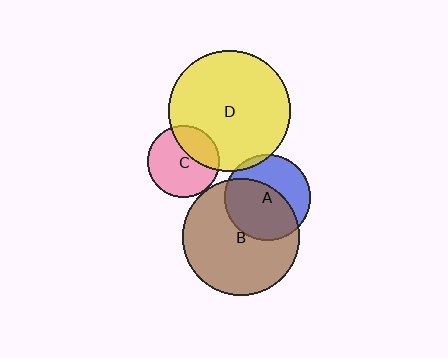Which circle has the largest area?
Circle D (yellow).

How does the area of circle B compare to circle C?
Approximately 2.6 times.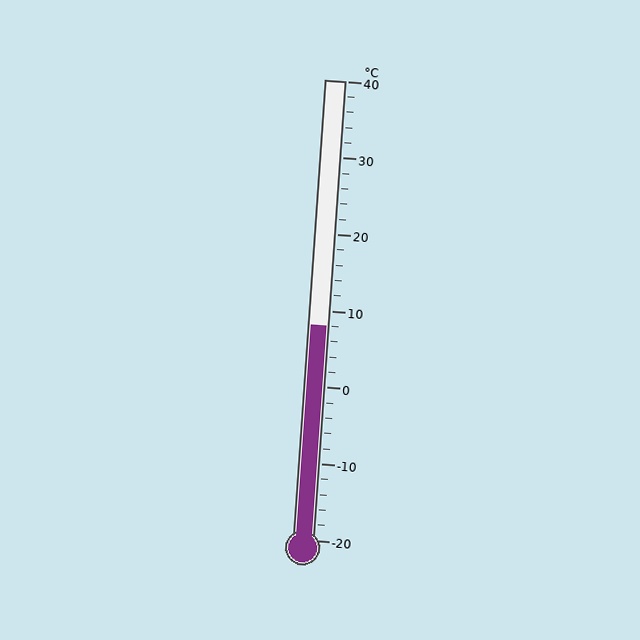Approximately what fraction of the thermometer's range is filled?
The thermometer is filled to approximately 45% of its range.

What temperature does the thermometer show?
The thermometer shows approximately 8°C.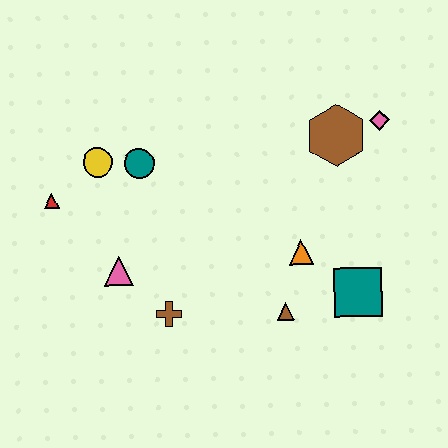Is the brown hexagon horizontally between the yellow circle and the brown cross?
No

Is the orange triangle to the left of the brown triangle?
No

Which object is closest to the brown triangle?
The orange triangle is closest to the brown triangle.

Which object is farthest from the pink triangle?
The pink diamond is farthest from the pink triangle.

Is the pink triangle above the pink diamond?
No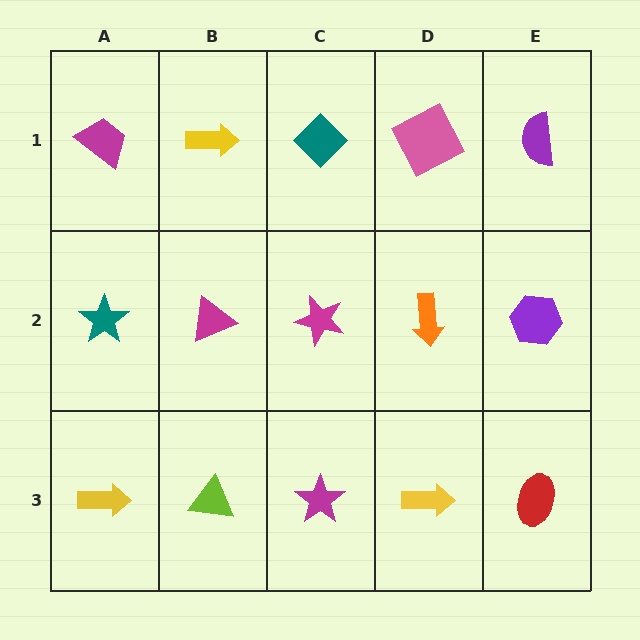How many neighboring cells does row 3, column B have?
3.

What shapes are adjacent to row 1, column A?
A teal star (row 2, column A), a yellow arrow (row 1, column B).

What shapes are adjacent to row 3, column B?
A magenta triangle (row 2, column B), a yellow arrow (row 3, column A), a magenta star (row 3, column C).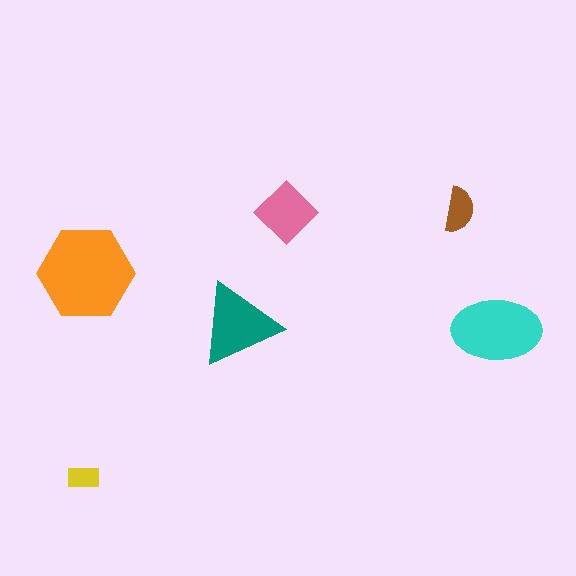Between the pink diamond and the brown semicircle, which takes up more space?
The pink diamond.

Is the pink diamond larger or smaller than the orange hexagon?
Smaller.